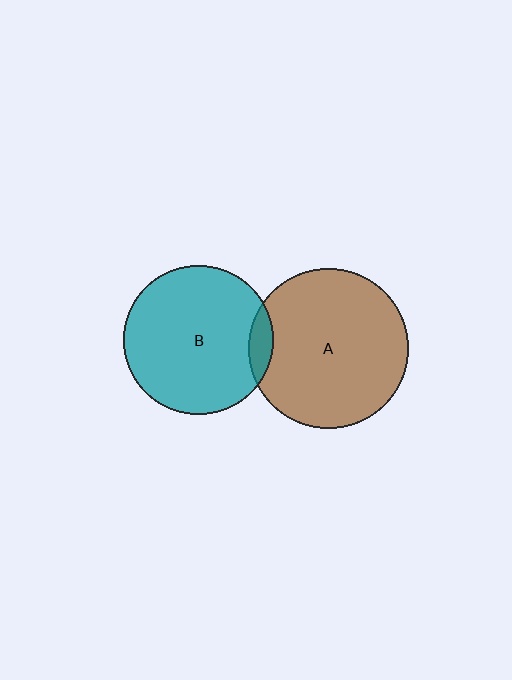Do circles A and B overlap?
Yes.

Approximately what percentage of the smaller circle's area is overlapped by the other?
Approximately 10%.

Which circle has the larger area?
Circle A (brown).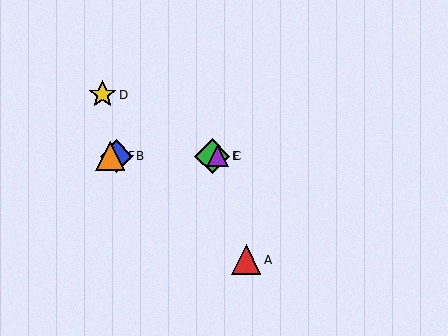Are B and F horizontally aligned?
Yes, both are at y≈156.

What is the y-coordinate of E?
Object E is at y≈156.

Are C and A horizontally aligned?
No, C is at y≈156 and A is at y≈260.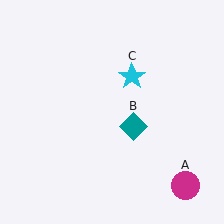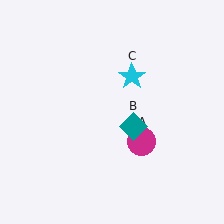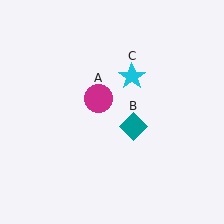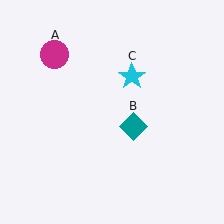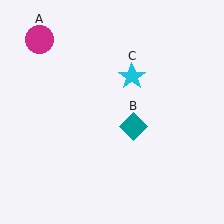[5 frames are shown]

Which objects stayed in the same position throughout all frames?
Teal diamond (object B) and cyan star (object C) remained stationary.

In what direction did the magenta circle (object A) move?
The magenta circle (object A) moved up and to the left.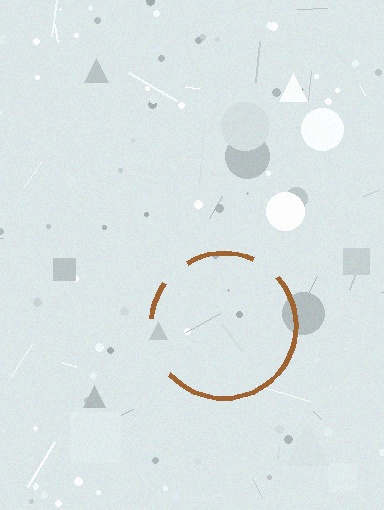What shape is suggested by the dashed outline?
The dashed outline suggests a circle.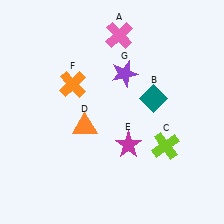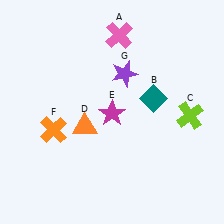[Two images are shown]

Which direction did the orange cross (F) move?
The orange cross (F) moved down.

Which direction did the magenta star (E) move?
The magenta star (E) moved up.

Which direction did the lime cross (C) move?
The lime cross (C) moved up.